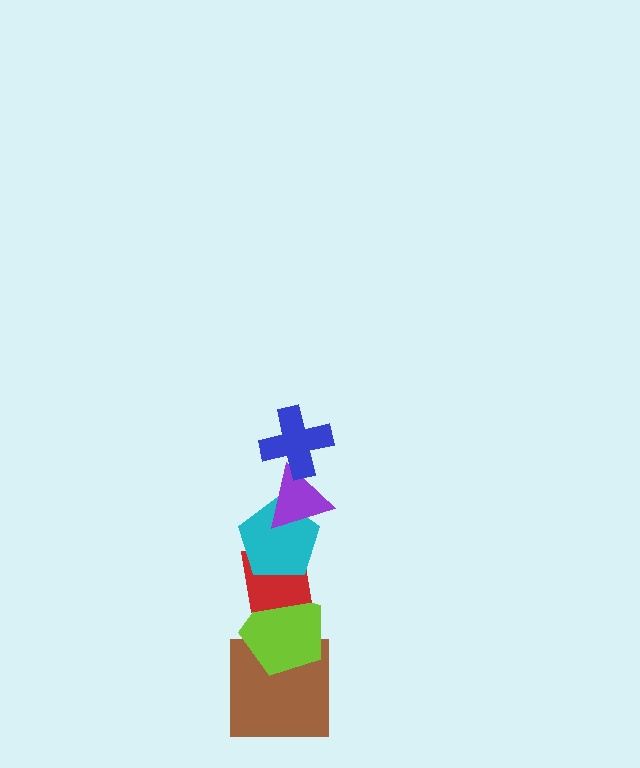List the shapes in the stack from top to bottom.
From top to bottom: the blue cross, the purple triangle, the cyan pentagon, the red square, the lime pentagon, the brown square.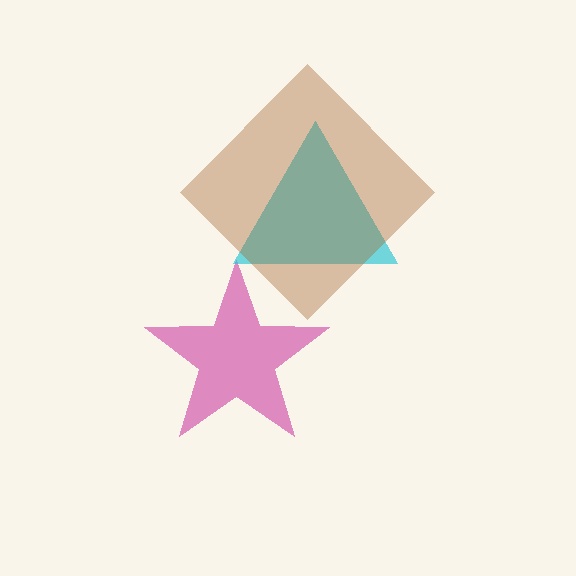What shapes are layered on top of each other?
The layered shapes are: a magenta star, a cyan triangle, a brown diamond.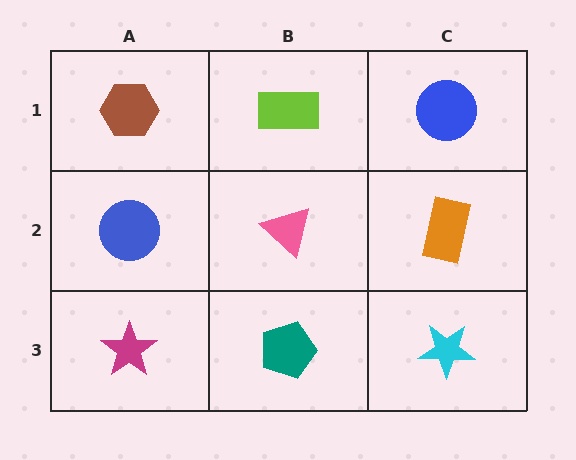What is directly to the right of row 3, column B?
A cyan star.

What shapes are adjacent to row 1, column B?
A pink triangle (row 2, column B), a brown hexagon (row 1, column A), a blue circle (row 1, column C).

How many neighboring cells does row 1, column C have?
2.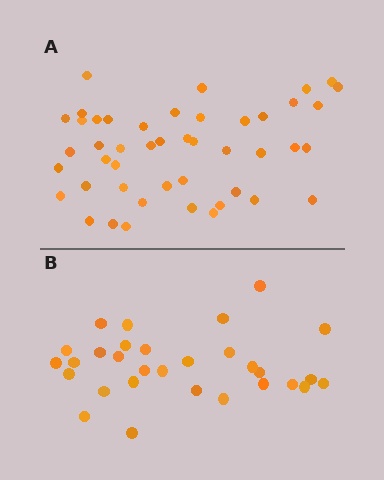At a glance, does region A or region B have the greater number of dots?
Region A (the top region) has more dots.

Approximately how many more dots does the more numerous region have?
Region A has approximately 15 more dots than region B.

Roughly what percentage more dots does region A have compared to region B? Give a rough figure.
About 55% more.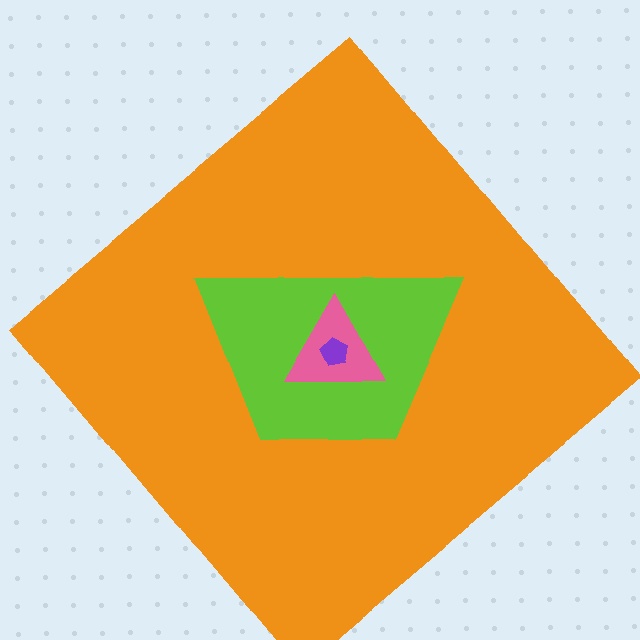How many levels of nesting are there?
4.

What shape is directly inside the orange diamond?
The lime trapezoid.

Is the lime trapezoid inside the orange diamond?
Yes.